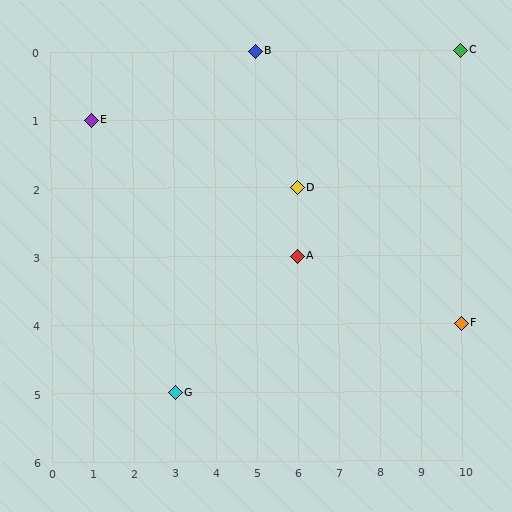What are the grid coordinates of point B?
Point B is at grid coordinates (5, 0).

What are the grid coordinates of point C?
Point C is at grid coordinates (10, 0).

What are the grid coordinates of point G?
Point G is at grid coordinates (3, 5).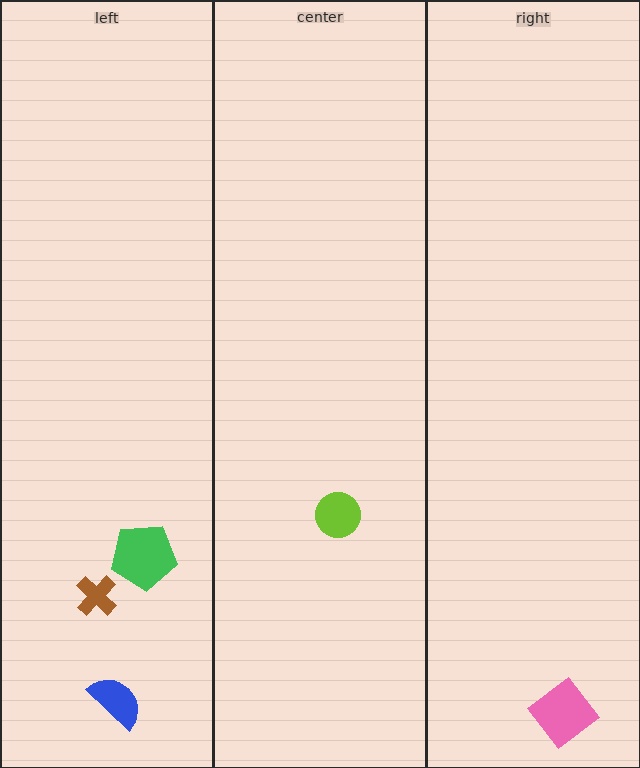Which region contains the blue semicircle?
The left region.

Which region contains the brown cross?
The left region.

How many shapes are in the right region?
1.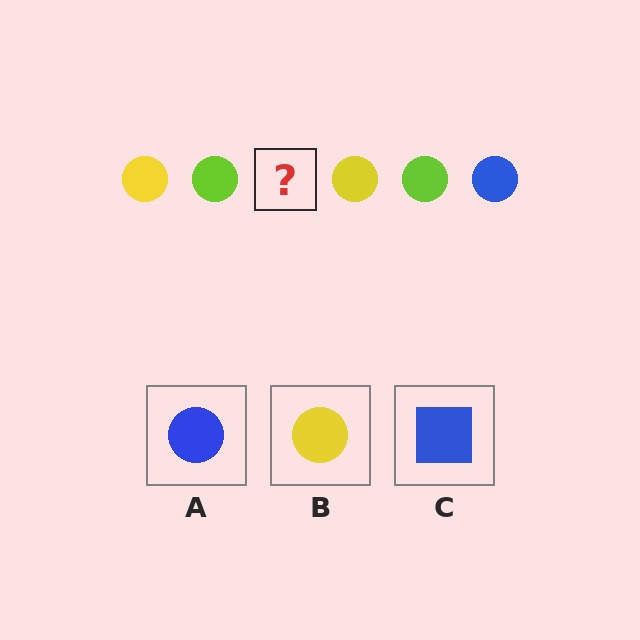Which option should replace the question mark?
Option A.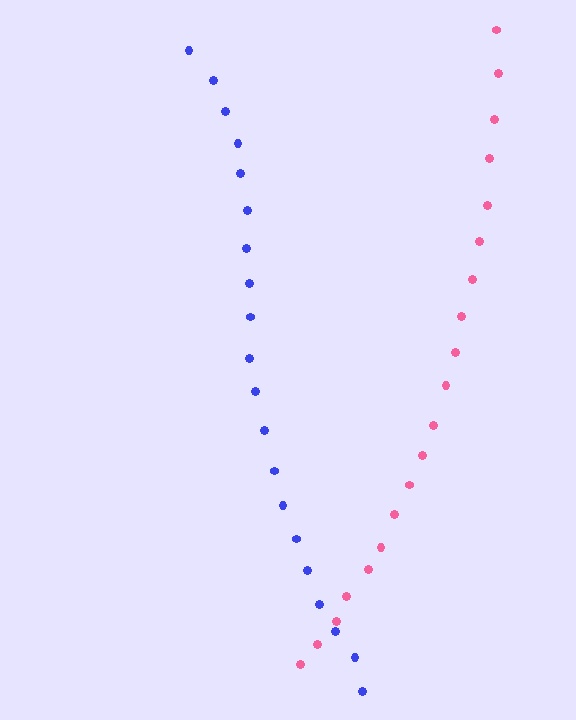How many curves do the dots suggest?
There are 2 distinct paths.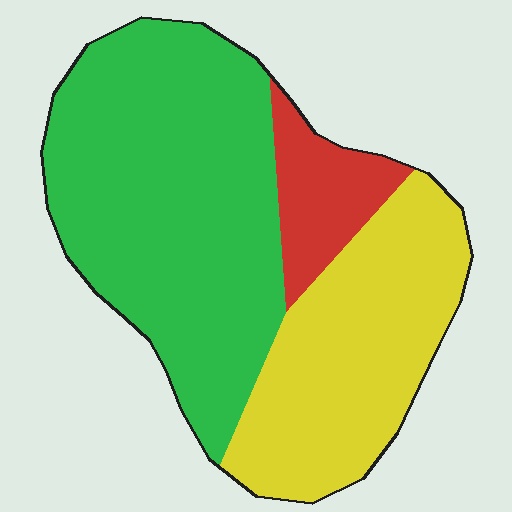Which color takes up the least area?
Red, at roughly 10%.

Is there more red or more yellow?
Yellow.